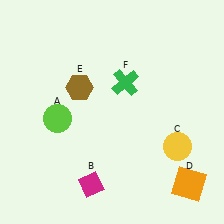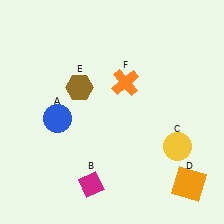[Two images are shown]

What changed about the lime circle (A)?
In Image 1, A is lime. In Image 2, it changed to blue.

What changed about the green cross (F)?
In Image 1, F is green. In Image 2, it changed to orange.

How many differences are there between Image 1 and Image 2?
There are 2 differences between the two images.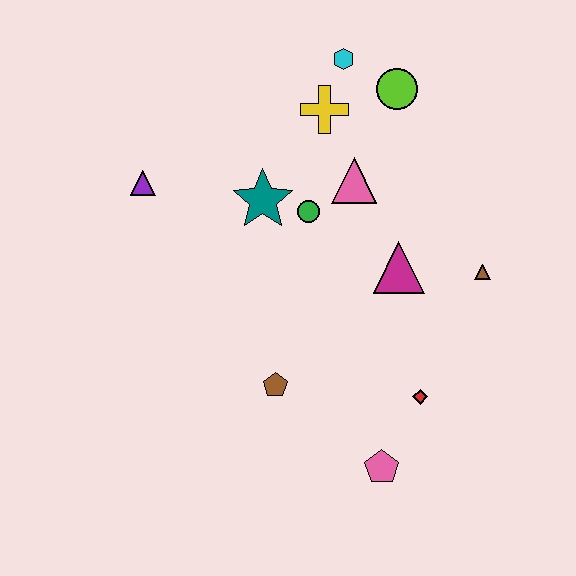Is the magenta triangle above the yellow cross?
No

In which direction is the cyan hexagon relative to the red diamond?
The cyan hexagon is above the red diamond.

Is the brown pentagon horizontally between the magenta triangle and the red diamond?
No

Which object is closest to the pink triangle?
The green circle is closest to the pink triangle.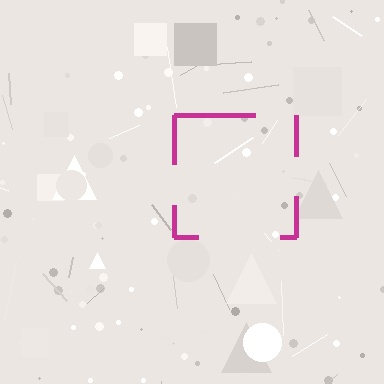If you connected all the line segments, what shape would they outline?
They would outline a square.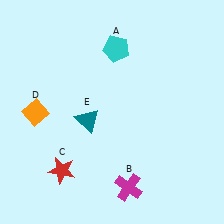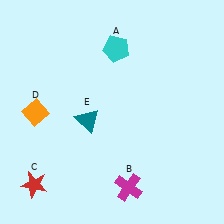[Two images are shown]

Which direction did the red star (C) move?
The red star (C) moved left.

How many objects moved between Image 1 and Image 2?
1 object moved between the two images.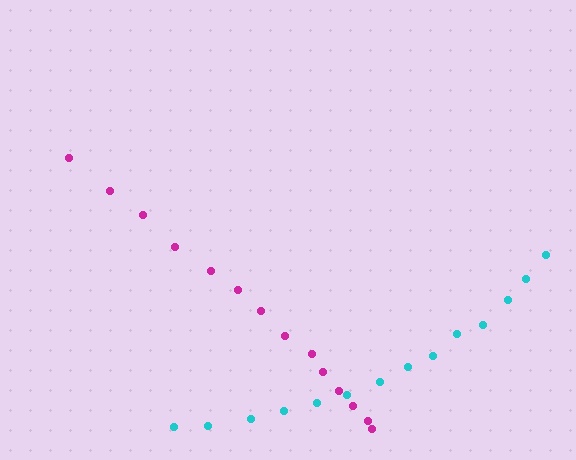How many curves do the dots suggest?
There are 2 distinct paths.